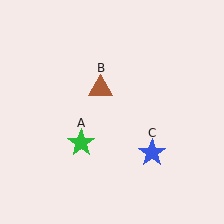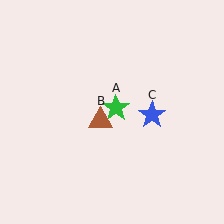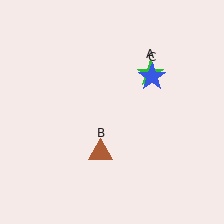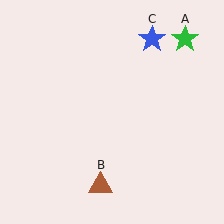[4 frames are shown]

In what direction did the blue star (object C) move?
The blue star (object C) moved up.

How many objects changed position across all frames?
3 objects changed position: green star (object A), brown triangle (object B), blue star (object C).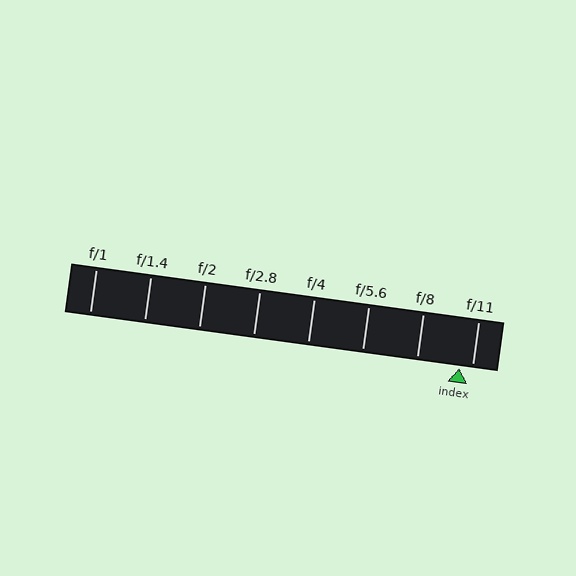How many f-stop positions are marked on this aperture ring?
There are 8 f-stop positions marked.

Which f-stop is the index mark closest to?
The index mark is closest to f/11.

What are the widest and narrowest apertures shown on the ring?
The widest aperture shown is f/1 and the narrowest is f/11.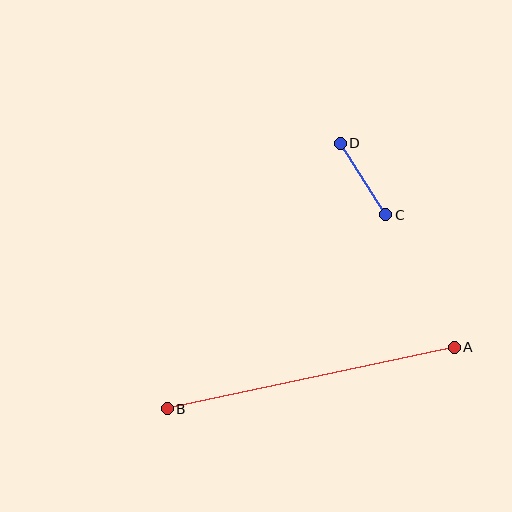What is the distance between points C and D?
The distance is approximately 85 pixels.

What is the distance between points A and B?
The distance is approximately 293 pixels.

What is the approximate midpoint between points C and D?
The midpoint is at approximately (363, 179) pixels.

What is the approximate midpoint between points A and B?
The midpoint is at approximately (311, 378) pixels.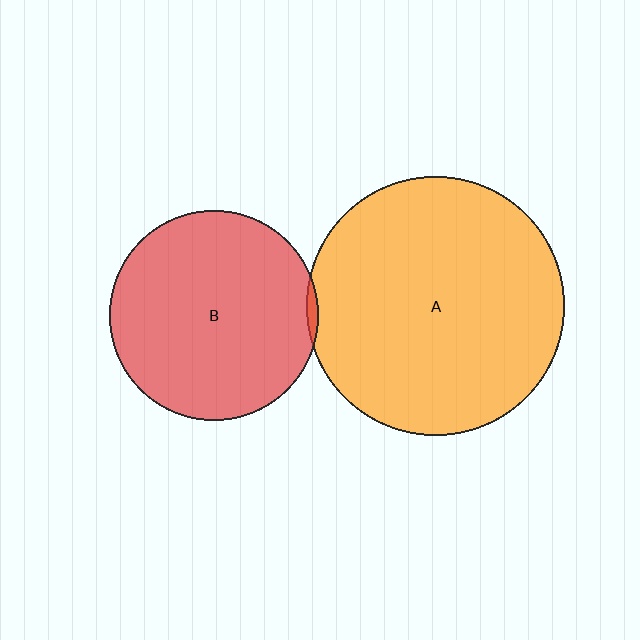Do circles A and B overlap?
Yes.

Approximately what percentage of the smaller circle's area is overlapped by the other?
Approximately 5%.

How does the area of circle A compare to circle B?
Approximately 1.5 times.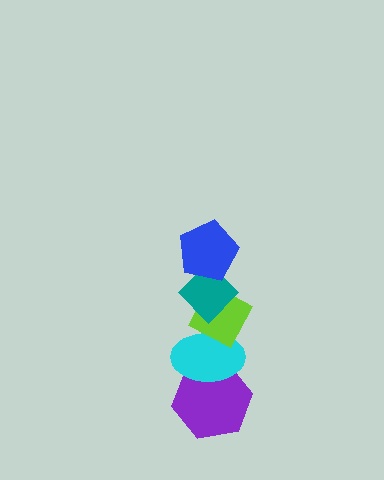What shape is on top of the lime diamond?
The teal diamond is on top of the lime diamond.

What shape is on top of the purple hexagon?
The cyan ellipse is on top of the purple hexagon.